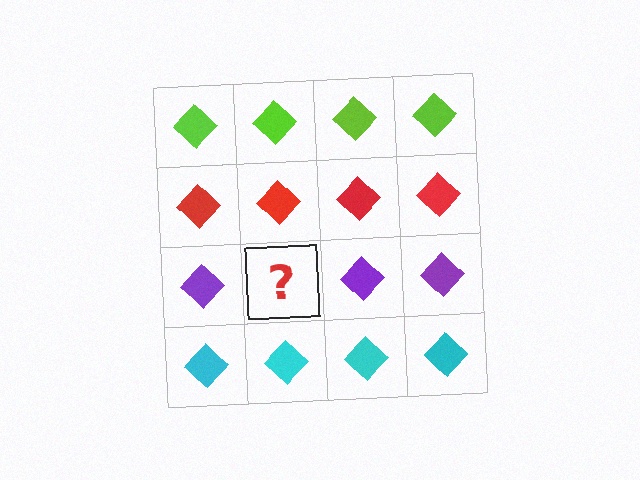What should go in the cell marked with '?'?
The missing cell should contain a purple diamond.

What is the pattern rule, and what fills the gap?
The rule is that each row has a consistent color. The gap should be filled with a purple diamond.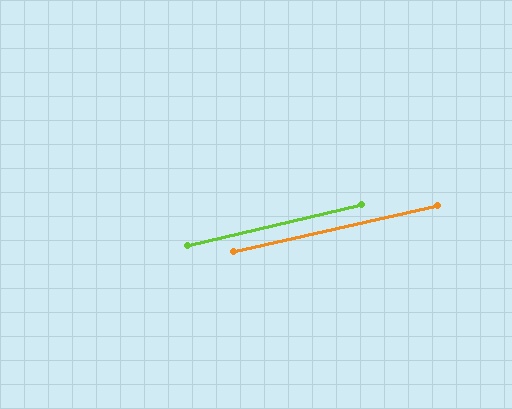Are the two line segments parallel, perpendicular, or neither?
Parallel — their directions differ by only 0.3°.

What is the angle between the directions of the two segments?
Approximately 0 degrees.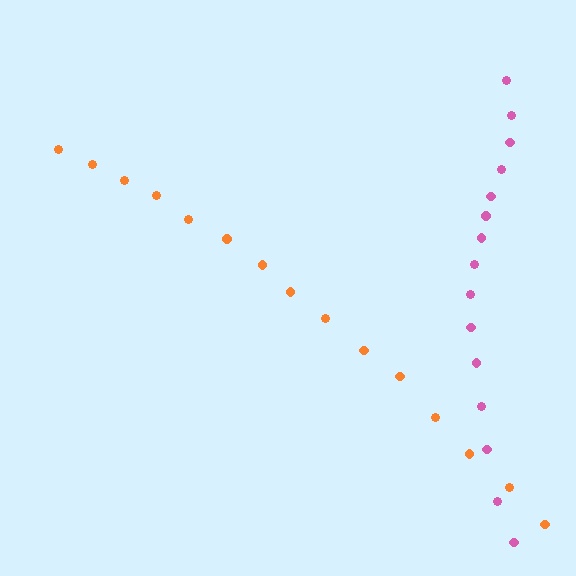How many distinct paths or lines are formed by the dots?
There are 2 distinct paths.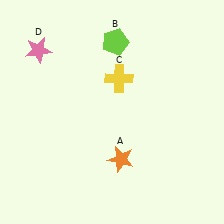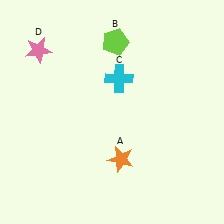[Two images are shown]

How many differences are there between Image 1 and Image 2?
There is 1 difference between the two images.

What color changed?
The cross (C) changed from yellow in Image 1 to cyan in Image 2.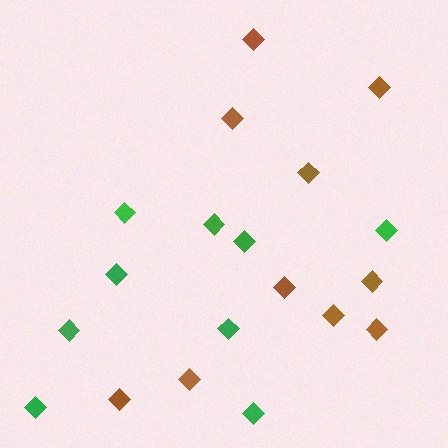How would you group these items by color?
There are 2 groups: one group of green diamonds (9) and one group of brown diamonds (10).